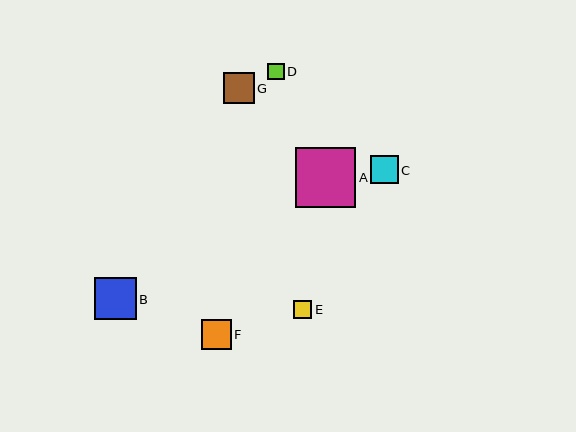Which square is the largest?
Square A is the largest with a size of approximately 60 pixels.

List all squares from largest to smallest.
From largest to smallest: A, B, G, F, C, E, D.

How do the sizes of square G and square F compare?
Square G and square F are approximately the same size.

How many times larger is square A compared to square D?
Square A is approximately 3.6 times the size of square D.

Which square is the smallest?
Square D is the smallest with a size of approximately 16 pixels.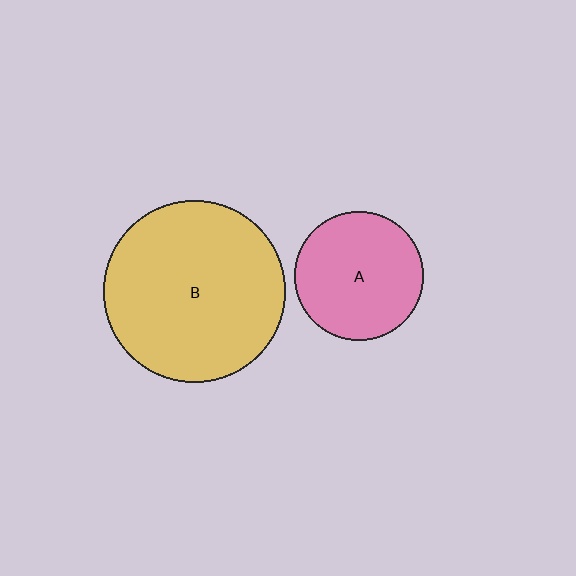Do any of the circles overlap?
No, none of the circles overlap.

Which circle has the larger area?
Circle B (yellow).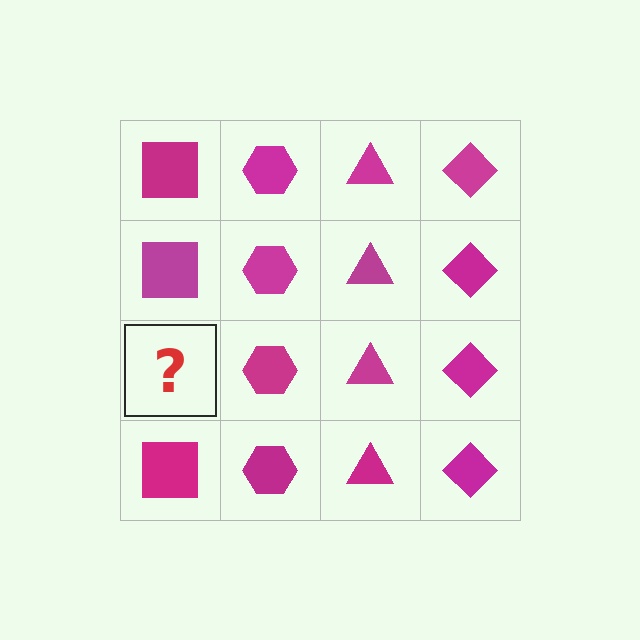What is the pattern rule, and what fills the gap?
The rule is that each column has a consistent shape. The gap should be filled with a magenta square.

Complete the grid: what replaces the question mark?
The question mark should be replaced with a magenta square.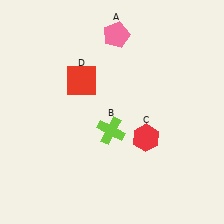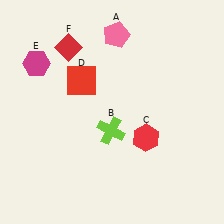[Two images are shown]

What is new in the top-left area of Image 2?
A red diamond (F) was added in the top-left area of Image 2.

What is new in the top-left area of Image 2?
A magenta hexagon (E) was added in the top-left area of Image 2.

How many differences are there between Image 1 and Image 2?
There are 2 differences between the two images.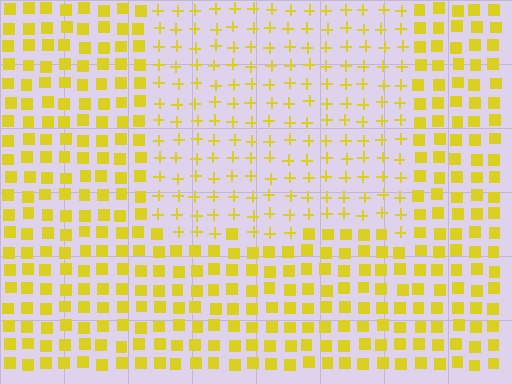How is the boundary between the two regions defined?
The boundary is defined by a change in element shape: plus signs inside vs. squares outside. All elements share the same color and spacing.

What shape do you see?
I see a rectangle.